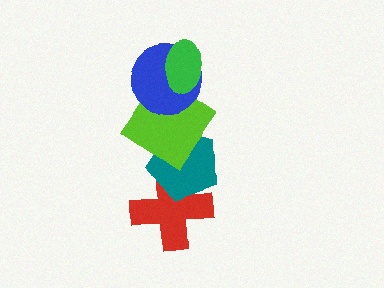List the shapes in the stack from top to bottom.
From top to bottom: the green ellipse, the blue circle, the lime diamond, the teal pentagon, the red cross.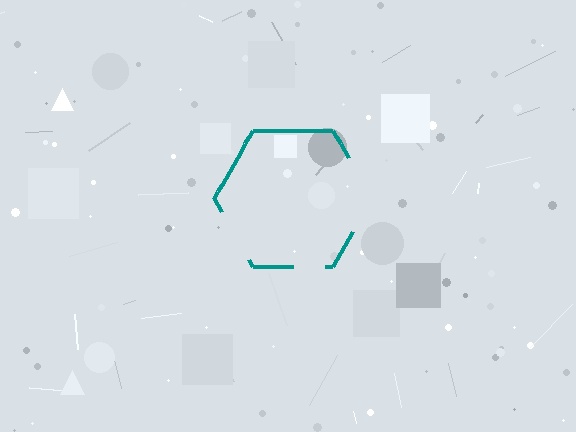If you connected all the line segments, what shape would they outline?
They would outline a hexagon.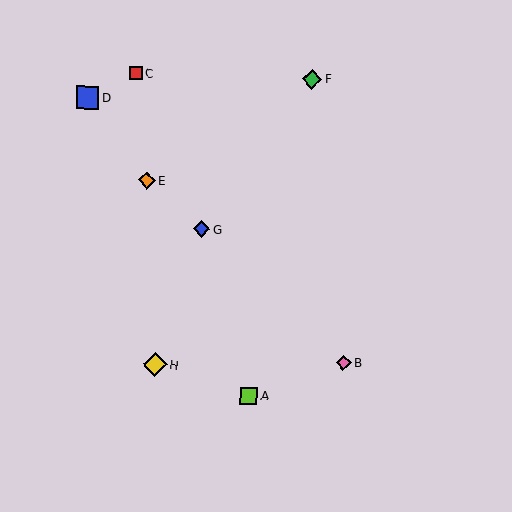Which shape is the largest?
The yellow diamond (labeled H) is the largest.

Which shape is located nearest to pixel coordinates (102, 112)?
The blue square (labeled D) at (88, 98) is nearest to that location.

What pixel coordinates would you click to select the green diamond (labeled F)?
Click at (312, 79) to select the green diamond F.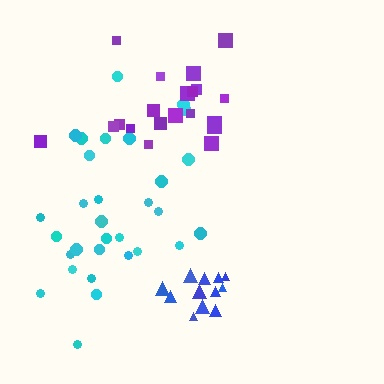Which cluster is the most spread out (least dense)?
Purple.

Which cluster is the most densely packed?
Blue.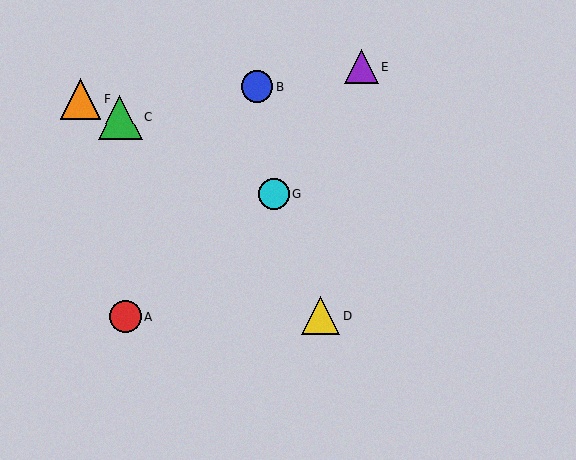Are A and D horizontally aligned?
Yes, both are at y≈316.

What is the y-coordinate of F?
Object F is at y≈99.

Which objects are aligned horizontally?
Objects A, D are aligned horizontally.